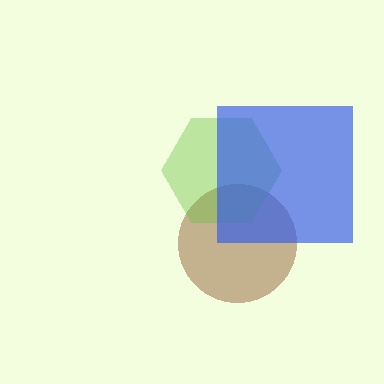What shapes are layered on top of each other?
The layered shapes are: a brown circle, a lime hexagon, a blue square.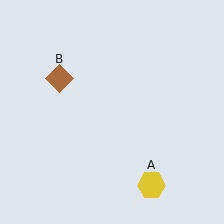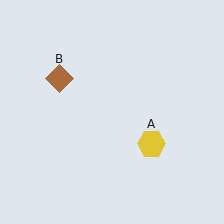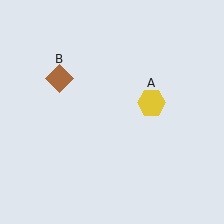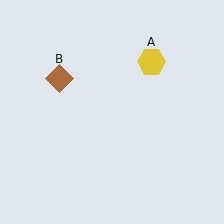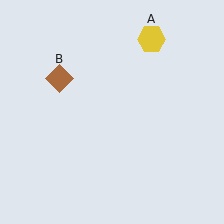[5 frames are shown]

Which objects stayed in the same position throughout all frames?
Brown diamond (object B) remained stationary.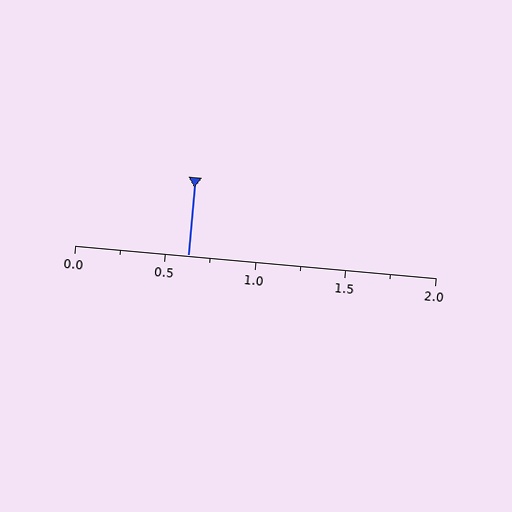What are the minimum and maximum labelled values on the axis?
The axis runs from 0.0 to 2.0.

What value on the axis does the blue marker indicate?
The marker indicates approximately 0.62.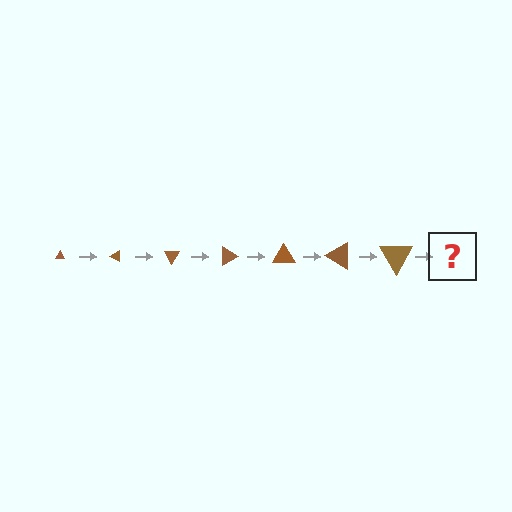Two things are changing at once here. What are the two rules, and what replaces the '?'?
The two rules are that the triangle grows larger each step and it rotates 30 degrees each step. The '?' should be a triangle, larger than the previous one and rotated 210 degrees from the start.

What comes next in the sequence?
The next element should be a triangle, larger than the previous one and rotated 210 degrees from the start.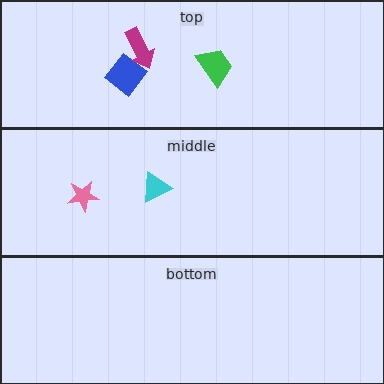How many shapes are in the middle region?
2.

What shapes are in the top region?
The green trapezoid, the blue diamond, the magenta arrow.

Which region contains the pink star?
The middle region.